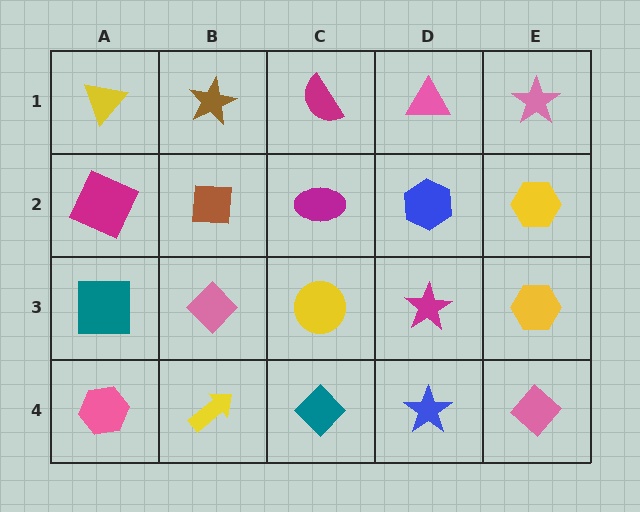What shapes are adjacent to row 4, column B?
A pink diamond (row 3, column B), a pink hexagon (row 4, column A), a teal diamond (row 4, column C).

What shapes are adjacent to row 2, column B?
A brown star (row 1, column B), a pink diamond (row 3, column B), a magenta square (row 2, column A), a magenta ellipse (row 2, column C).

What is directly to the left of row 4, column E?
A blue star.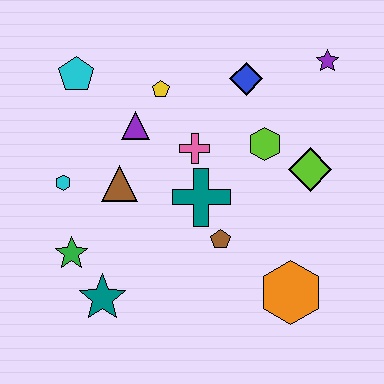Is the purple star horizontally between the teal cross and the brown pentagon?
No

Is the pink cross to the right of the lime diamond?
No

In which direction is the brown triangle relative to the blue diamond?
The brown triangle is to the left of the blue diamond.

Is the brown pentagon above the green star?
Yes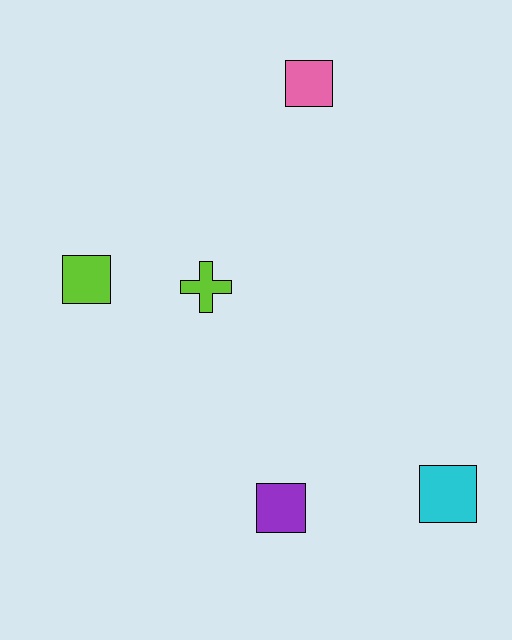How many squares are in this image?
There are 4 squares.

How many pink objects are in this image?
There is 1 pink object.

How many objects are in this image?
There are 5 objects.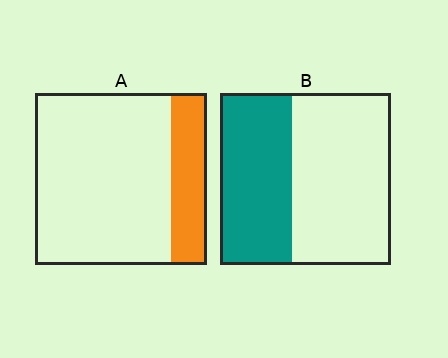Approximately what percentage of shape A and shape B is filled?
A is approximately 20% and B is approximately 40%.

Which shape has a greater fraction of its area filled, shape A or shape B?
Shape B.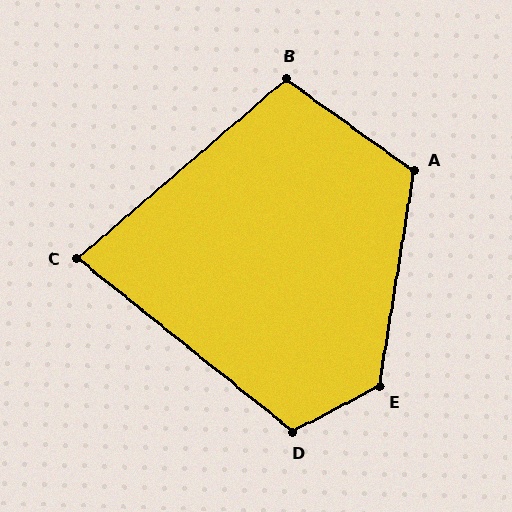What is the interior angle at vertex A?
Approximately 117 degrees (obtuse).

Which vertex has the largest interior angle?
E, at approximately 127 degrees.